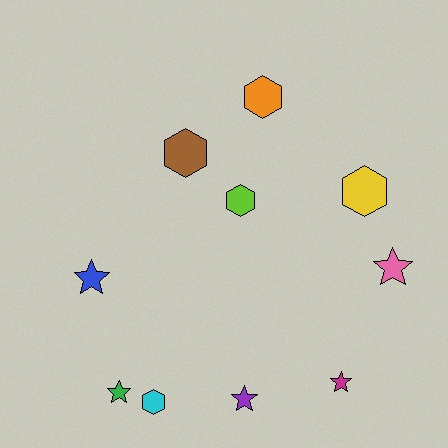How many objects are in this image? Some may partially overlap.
There are 10 objects.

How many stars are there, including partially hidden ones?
There are 5 stars.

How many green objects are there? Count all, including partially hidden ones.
There is 1 green object.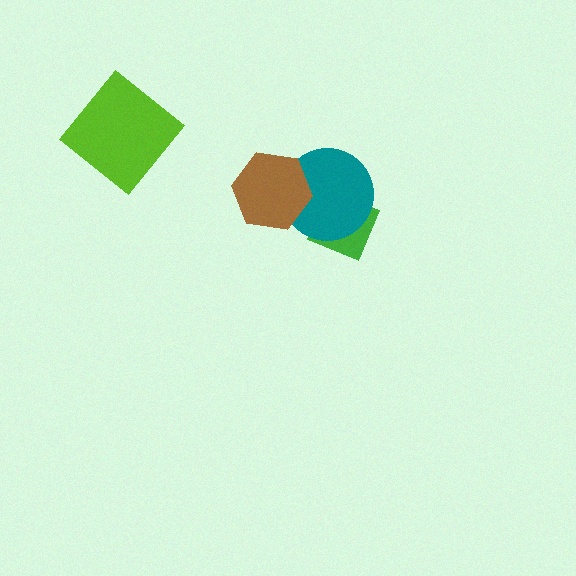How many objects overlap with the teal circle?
2 objects overlap with the teal circle.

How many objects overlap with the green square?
1 object overlaps with the green square.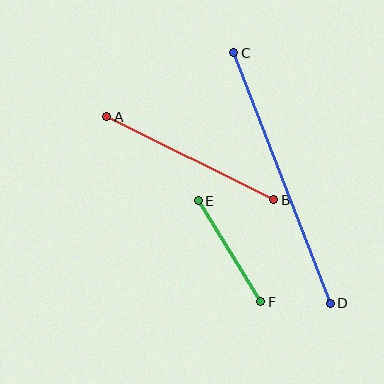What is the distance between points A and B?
The distance is approximately 187 pixels.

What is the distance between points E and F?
The distance is approximately 119 pixels.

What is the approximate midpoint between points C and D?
The midpoint is at approximately (282, 178) pixels.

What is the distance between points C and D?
The distance is approximately 269 pixels.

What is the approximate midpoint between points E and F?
The midpoint is at approximately (230, 251) pixels.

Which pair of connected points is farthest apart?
Points C and D are farthest apart.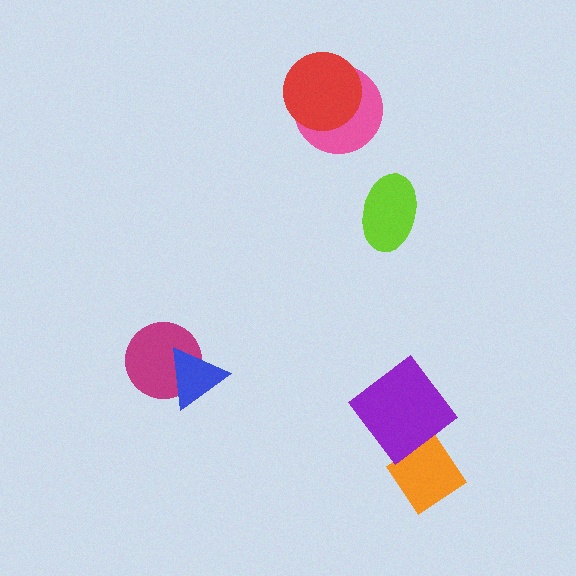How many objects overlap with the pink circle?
1 object overlaps with the pink circle.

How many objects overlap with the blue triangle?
1 object overlaps with the blue triangle.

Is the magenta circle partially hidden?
Yes, it is partially covered by another shape.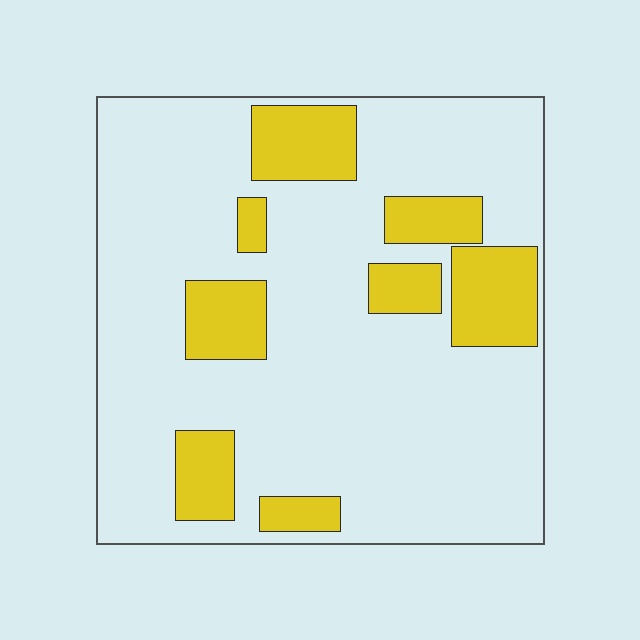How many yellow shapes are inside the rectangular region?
8.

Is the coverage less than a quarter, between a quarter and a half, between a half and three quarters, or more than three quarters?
Less than a quarter.